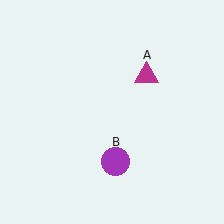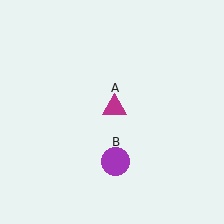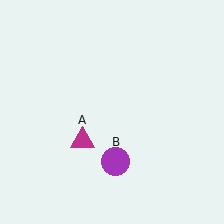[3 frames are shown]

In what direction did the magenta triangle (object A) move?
The magenta triangle (object A) moved down and to the left.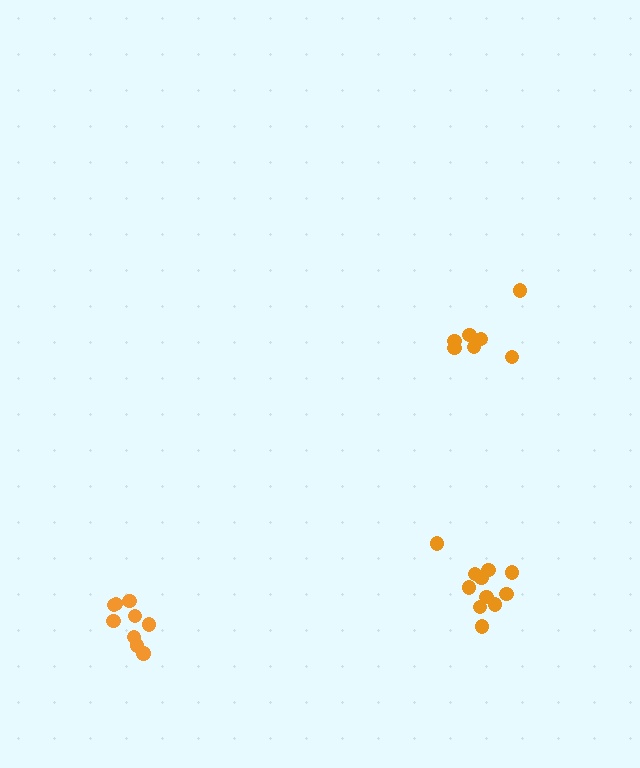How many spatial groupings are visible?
There are 3 spatial groupings.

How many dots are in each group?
Group 1: 11 dots, Group 2: 7 dots, Group 3: 9 dots (27 total).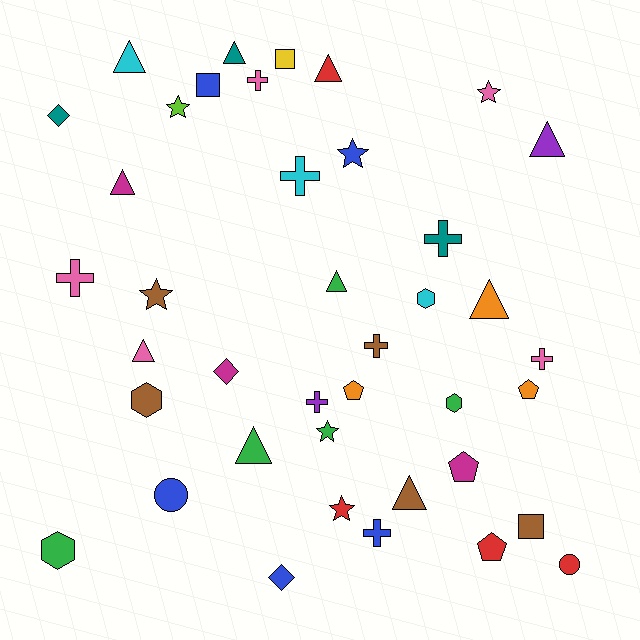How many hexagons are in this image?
There are 4 hexagons.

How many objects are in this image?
There are 40 objects.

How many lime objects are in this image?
There is 1 lime object.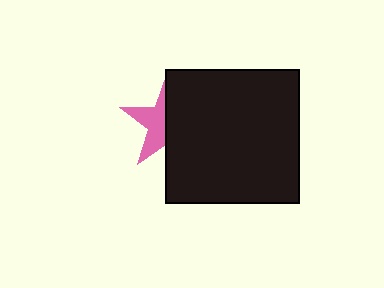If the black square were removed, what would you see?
You would see the complete pink star.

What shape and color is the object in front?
The object in front is a black square.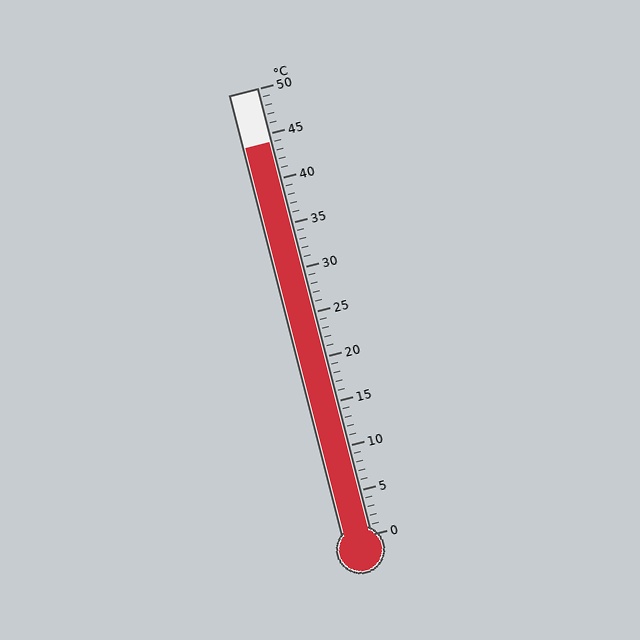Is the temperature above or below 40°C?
The temperature is above 40°C.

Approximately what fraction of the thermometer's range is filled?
The thermometer is filled to approximately 90% of its range.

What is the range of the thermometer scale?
The thermometer scale ranges from 0°C to 50°C.